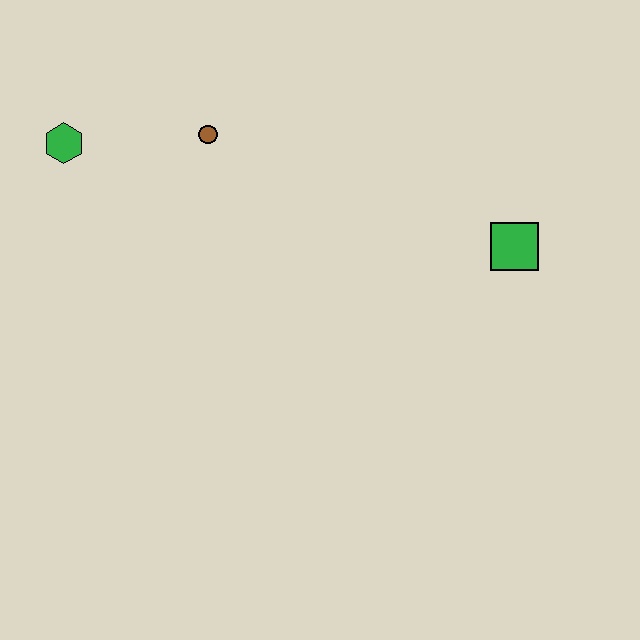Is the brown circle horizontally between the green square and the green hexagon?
Yes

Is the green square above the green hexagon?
No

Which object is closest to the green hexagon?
The brown circle is closest to the green hexagon.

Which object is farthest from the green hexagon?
The green square is farthest from the green hexagon.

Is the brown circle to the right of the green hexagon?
Yes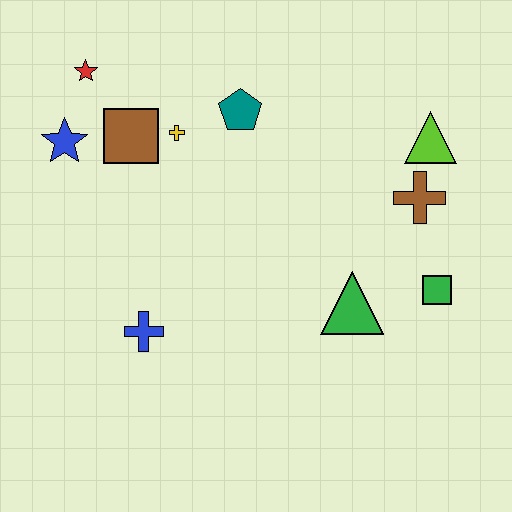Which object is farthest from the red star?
The green square is farthest from the red star.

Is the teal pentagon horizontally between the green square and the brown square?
Yes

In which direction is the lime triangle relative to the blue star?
The lime triangle is to the right of the blue star.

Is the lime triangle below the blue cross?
No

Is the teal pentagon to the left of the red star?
No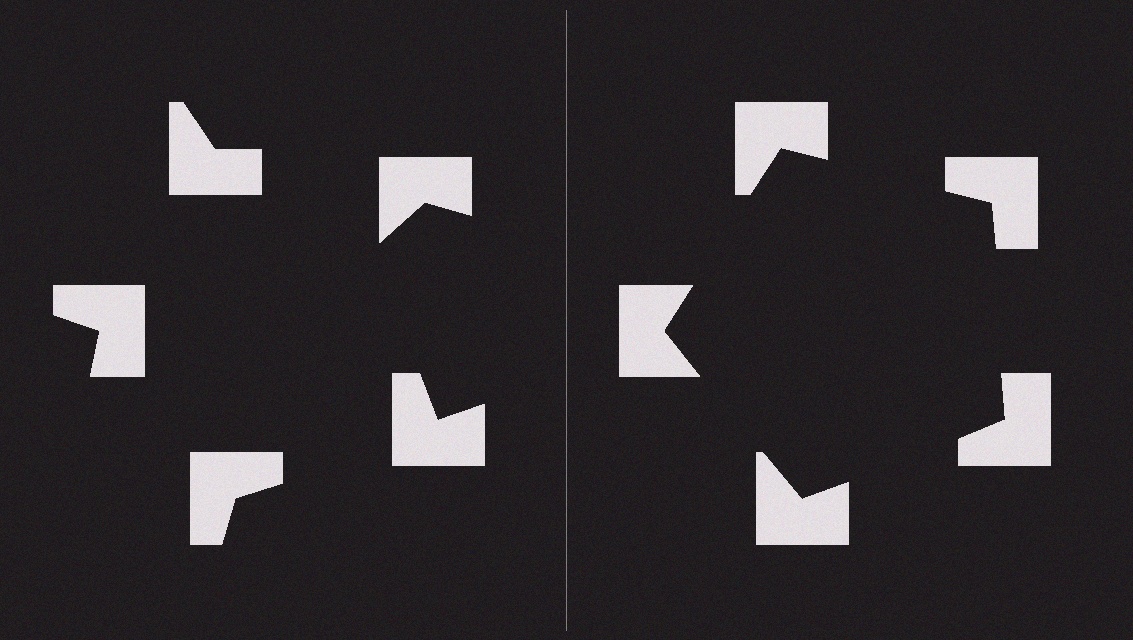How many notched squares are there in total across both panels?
10 — 5 on each side.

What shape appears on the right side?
An illusory pentagon.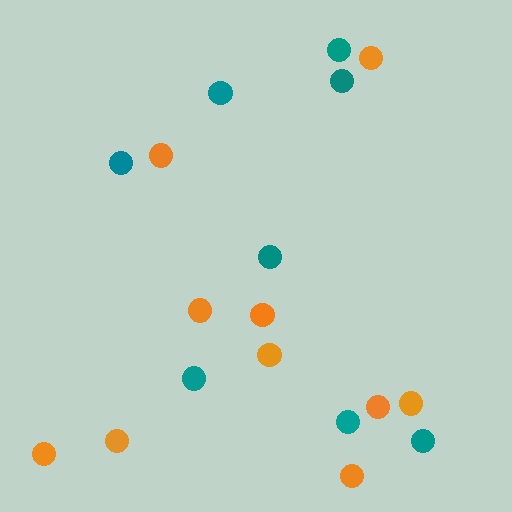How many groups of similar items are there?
There are 2 groups: one group of orange circles (10) and one group of teal circles (8).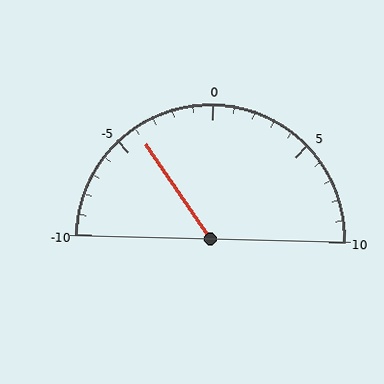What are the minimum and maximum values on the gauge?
The gauge ranges from -10 to 10.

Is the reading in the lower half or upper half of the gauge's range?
The reading is in the lower half of the range (-10 to 10).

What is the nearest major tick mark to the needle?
The nearest major tick mark is -5.